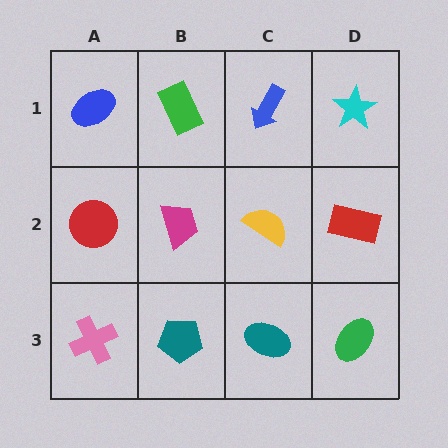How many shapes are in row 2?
4 shapes.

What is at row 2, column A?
A red circle.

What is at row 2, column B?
A magenta trapezoid.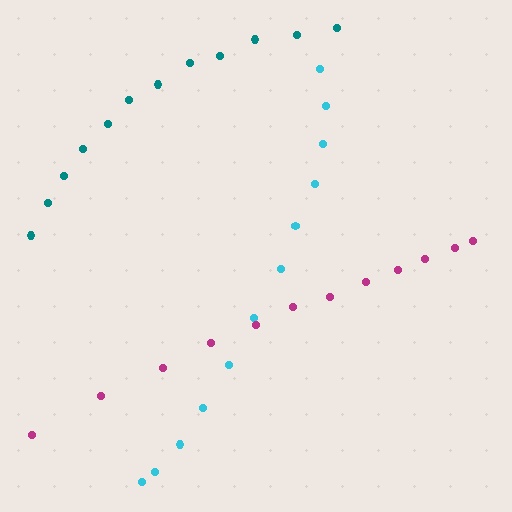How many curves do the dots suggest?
There are 3 distinct paths.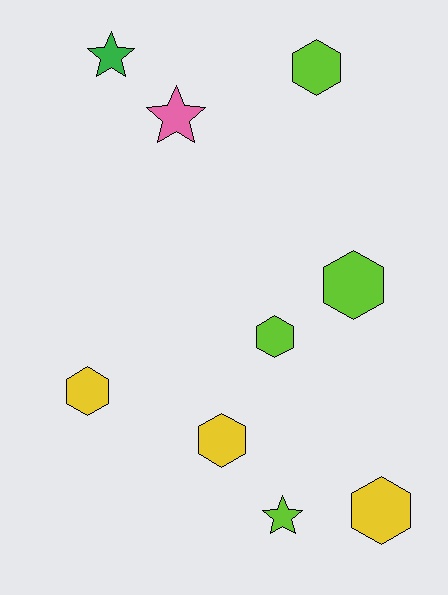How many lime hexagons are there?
There are 3 lime hexagons.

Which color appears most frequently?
Lime, with 4 objects.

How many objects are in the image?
There are 9 objects.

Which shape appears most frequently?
Hexagon, with 6 objects.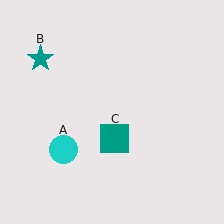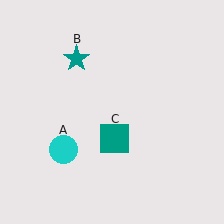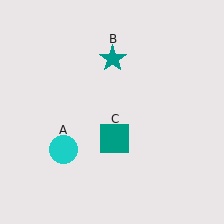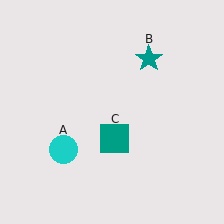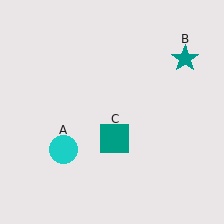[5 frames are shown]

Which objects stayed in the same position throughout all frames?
Cyan circle (object A) and teal square (object C) remained stationary.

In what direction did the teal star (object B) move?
The teal star (object B) moved right.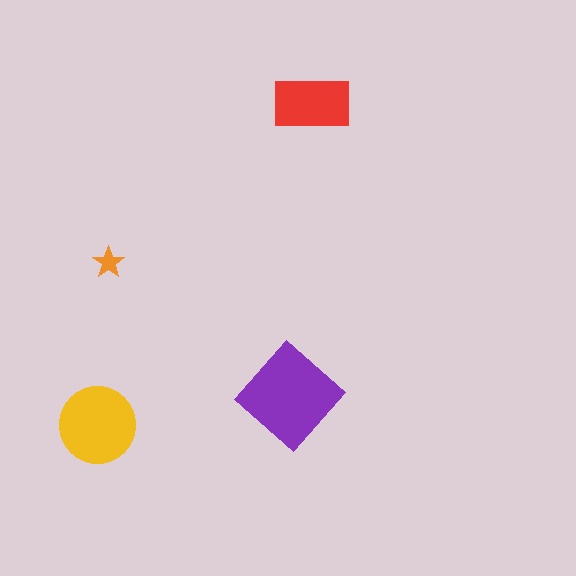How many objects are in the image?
There are 4 objects in the image.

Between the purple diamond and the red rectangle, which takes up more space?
The purple diamond.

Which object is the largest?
The purple diamond.